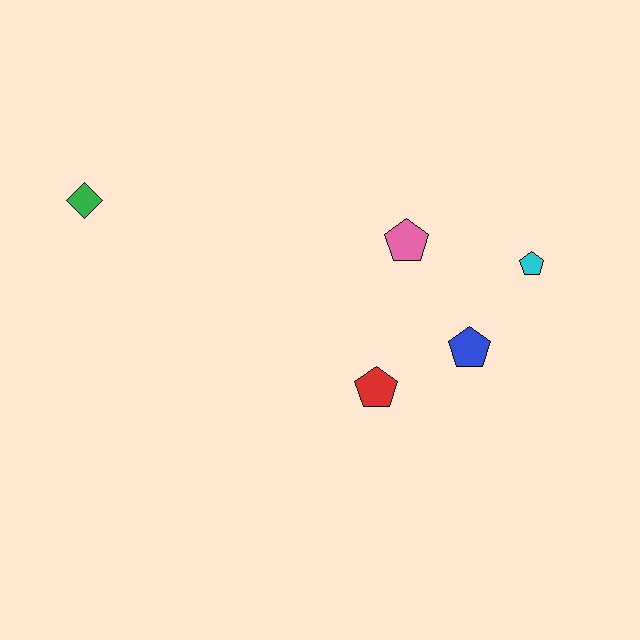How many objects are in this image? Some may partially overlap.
There are 5 objects.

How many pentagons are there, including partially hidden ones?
There are 4 pentagons.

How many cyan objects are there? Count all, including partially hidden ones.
There is 1 cyan object.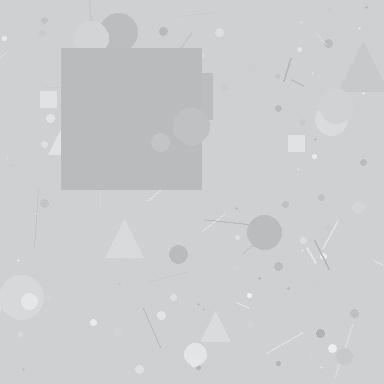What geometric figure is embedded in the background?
A square is embedded in the background.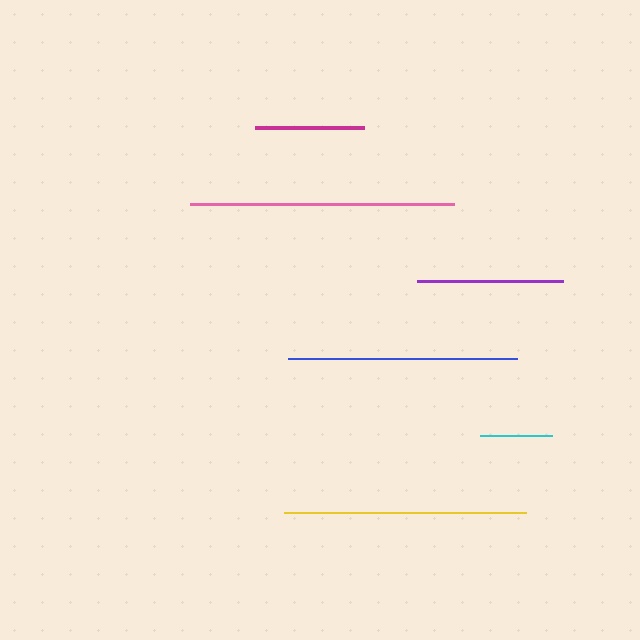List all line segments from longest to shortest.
From longest to shortest: pink, yellow, blue, purple, magenta, cyan.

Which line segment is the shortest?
The cyan line is the shortest at approximately 72 pixels.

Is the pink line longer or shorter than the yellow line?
The pink line is longer than the yellow line.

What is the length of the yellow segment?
The yellow segment is approximately 242 pixels long.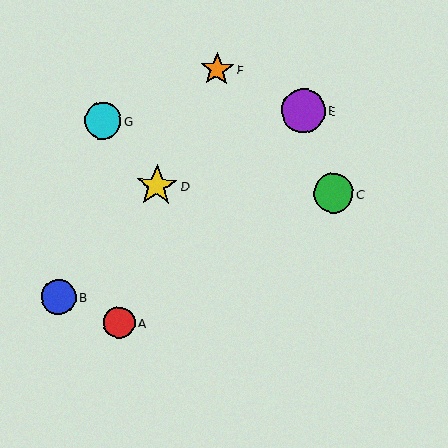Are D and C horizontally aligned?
Yes, both are at y≈186.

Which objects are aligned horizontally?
Objects C, D are aligned horizontally.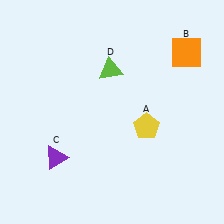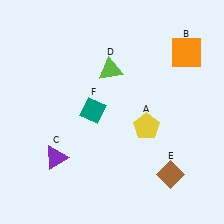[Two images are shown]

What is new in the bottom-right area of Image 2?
A brown diamond (E) was added in the bottom-right area of Image 2.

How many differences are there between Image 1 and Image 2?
There are 2 differences between the two images.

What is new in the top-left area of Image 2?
A teal diamond (F) was added in the top-left area of Image 2.